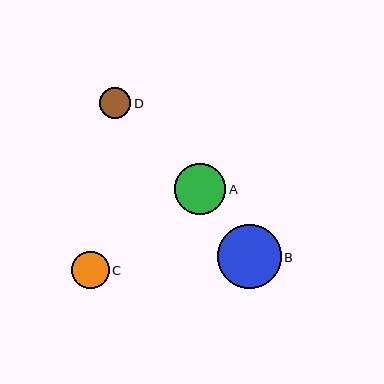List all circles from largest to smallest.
From largest to smallest: B, A, C, D.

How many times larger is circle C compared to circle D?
Circle C is approximately 1.2 times the size of circle D.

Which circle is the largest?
Circle B is the largest with a size of approximately 64 pixels.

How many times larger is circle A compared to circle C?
Circle A is approximately 1.4 times the size of circle C.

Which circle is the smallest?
Circle D is the smallest with a size of approximately 32 pixels.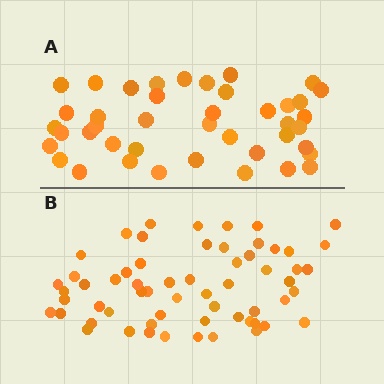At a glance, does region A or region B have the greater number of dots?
Region B (the bottom region) has more dots.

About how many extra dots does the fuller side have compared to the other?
Region B has approximately 20 more dots than region A.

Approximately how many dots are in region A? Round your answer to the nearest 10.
About 40 dots. (The exact count is 42, which rounds to 40.)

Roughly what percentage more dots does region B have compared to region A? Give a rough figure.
About 45% more.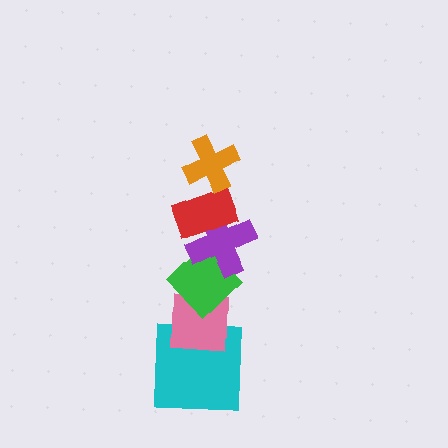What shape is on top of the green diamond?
The purple cross is on top of the green diamond.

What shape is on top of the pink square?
The green diamond is on top of the pink square.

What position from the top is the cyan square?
The cyan square is 6th from the top.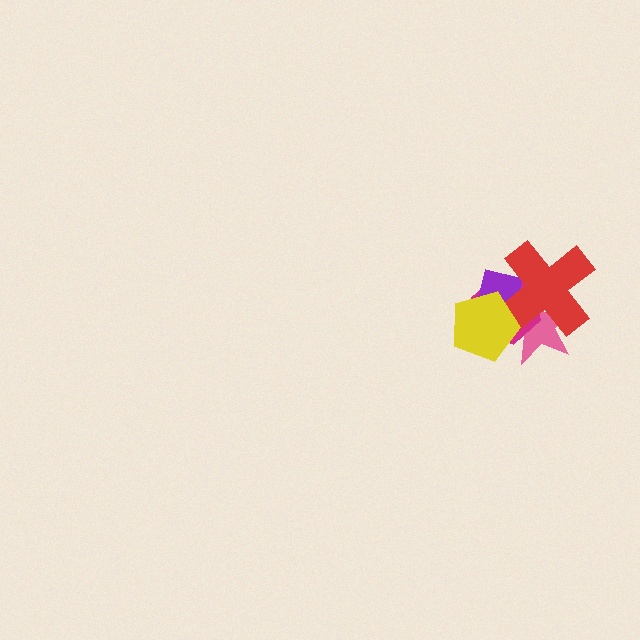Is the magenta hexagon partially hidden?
Yes, it is partially covered by another shape.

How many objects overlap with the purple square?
4 objects overlap with the purple square.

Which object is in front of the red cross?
The yellow pentagon is in front of the red cross.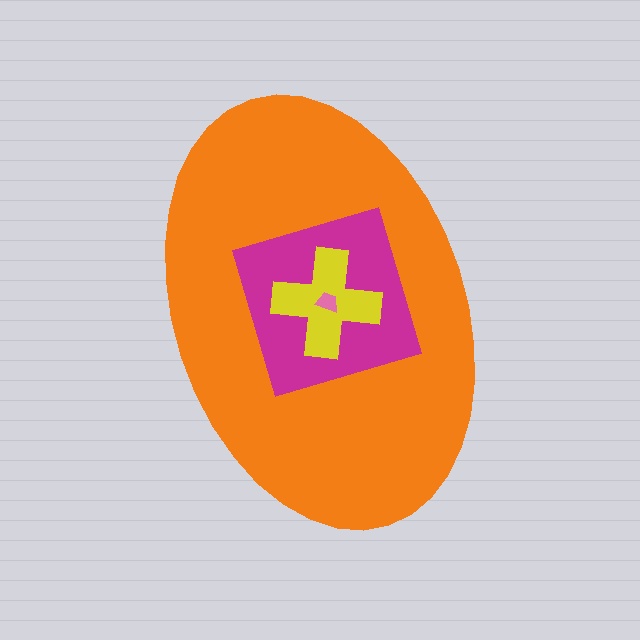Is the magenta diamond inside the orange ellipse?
Yes.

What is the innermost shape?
The pink trapezoid.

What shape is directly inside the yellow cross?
The pink trapezoid.